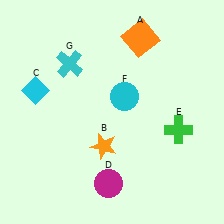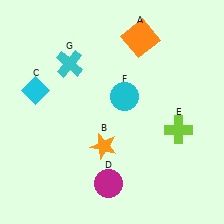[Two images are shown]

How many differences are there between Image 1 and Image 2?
There is 1 difference between the two images.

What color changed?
The cross (E) changed from green in Image 1 to lime in Image 2.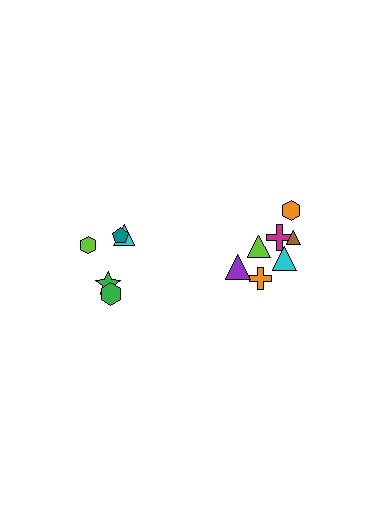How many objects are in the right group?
There are 7 objects.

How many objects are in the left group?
There are 5 objects.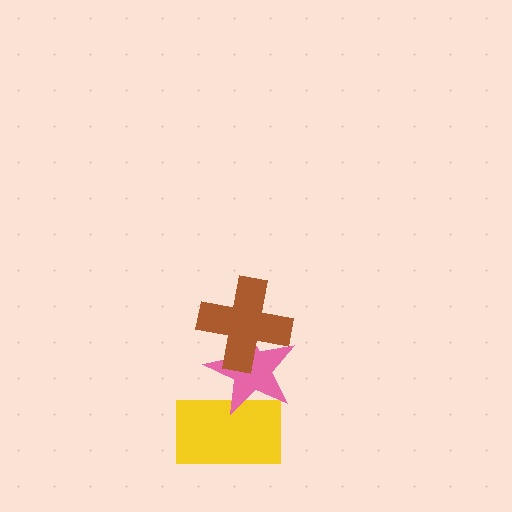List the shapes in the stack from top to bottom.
From top to bottom: the brown cross, the pink star, the yellow rectangle.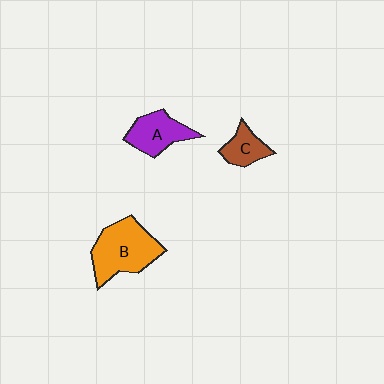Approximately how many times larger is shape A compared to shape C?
Approximately 1.5 times.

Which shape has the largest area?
Shape B (orange).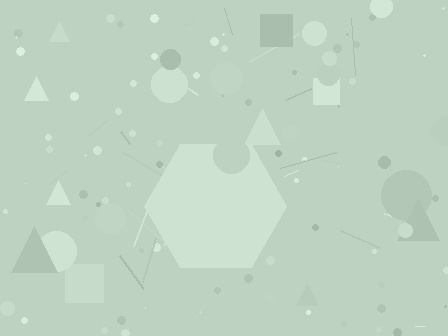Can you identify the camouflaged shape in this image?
The camouflaged shape is a hexagon.